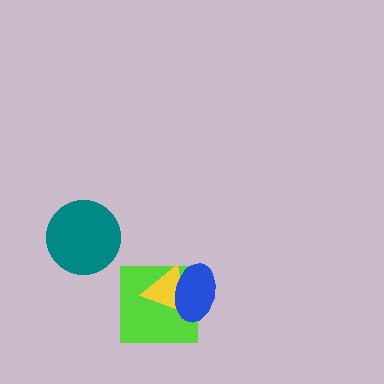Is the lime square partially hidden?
Yes, it is partially covered by another shape.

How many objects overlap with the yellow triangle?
2 objects overlap with the yellow triangle.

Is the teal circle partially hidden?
No, no other shape covers it.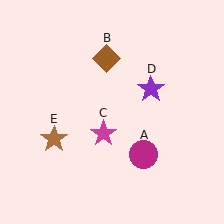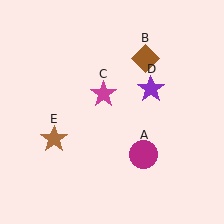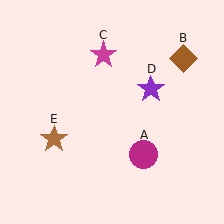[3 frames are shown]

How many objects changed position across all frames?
2 objects changed position: brown diamond (object B), magenta star (object C).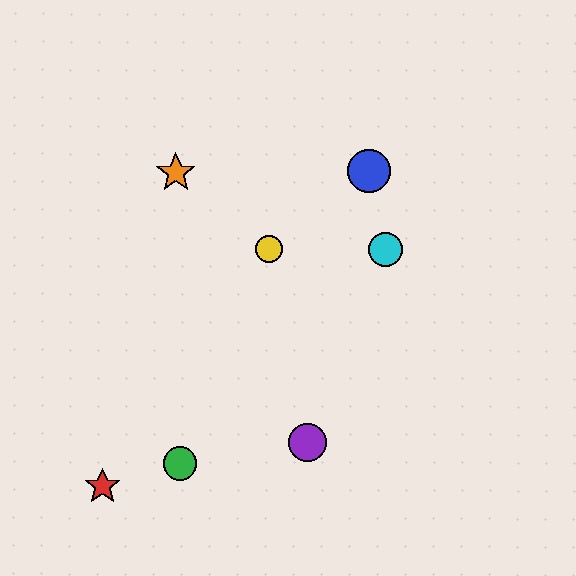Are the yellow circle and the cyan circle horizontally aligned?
Yes, both are at y≈249.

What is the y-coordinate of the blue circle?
The blue circle is at y≈171.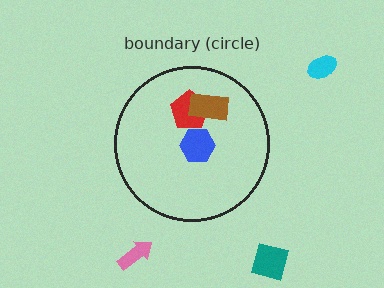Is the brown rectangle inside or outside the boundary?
Inside.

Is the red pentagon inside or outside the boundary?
Inside.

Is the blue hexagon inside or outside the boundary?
Inside.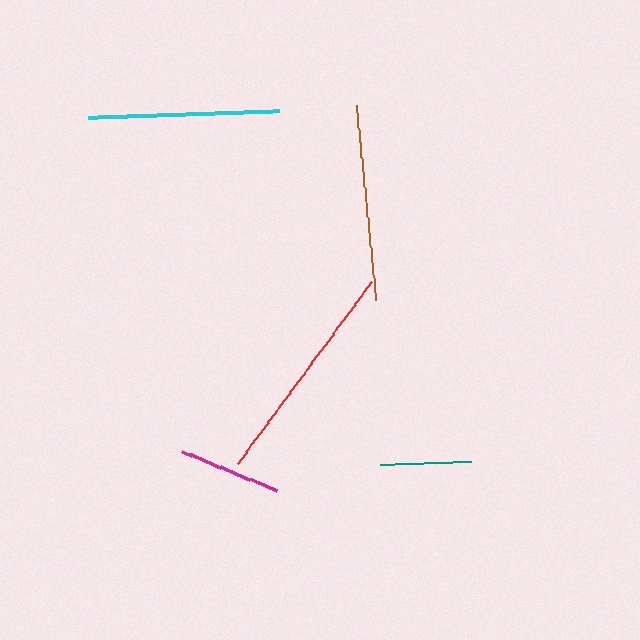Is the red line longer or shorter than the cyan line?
The red line is longer than the cyan line.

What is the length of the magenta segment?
The magenta segment is approximately 102 pixels long.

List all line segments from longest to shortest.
From longest to shortest: red, brown, cyan, magenta, teal.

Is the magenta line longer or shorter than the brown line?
The brown line is longer than the magenta line.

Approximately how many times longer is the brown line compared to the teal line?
The brown line is approximately 2.2 times the length of the teal line.